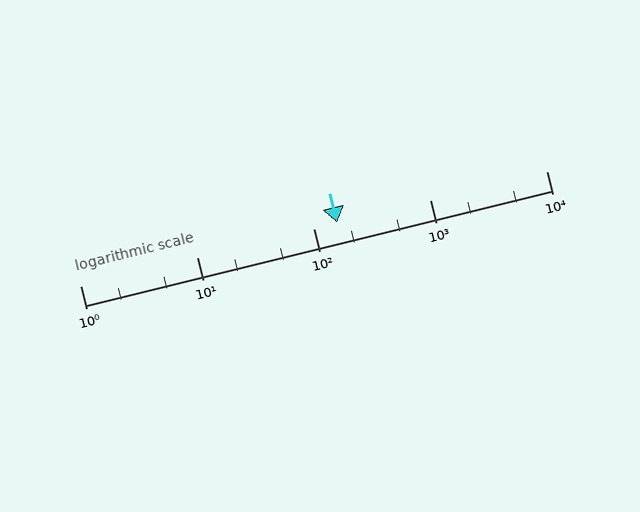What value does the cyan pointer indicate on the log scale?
The pointer indicates approximately 160.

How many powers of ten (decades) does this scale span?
The scale spans 4 decades, from 1 to 10000.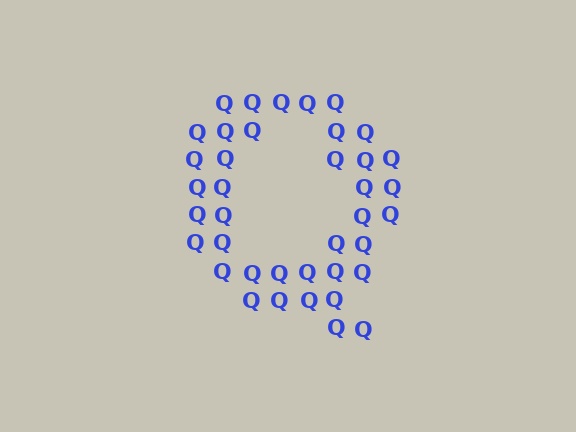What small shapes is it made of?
It is made of small letter Q's.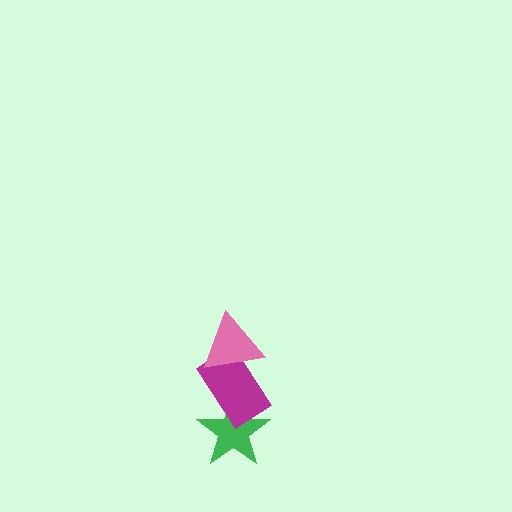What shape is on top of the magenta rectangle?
The pink triangle is on top of the magenta rectangle.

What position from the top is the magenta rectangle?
The magenta rectangle is 2nd from the top.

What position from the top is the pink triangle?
The pink triangle is 1st from the top.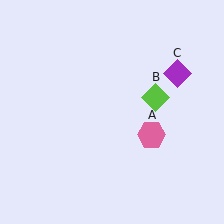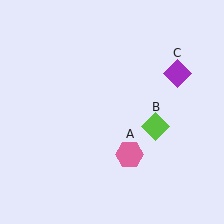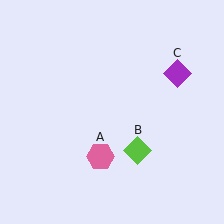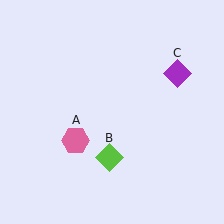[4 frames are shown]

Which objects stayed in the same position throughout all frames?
Purple diamond (object C) remained stationary.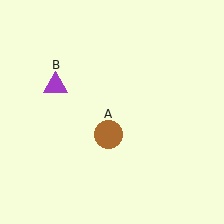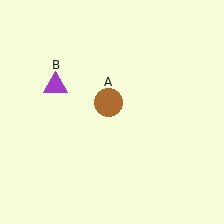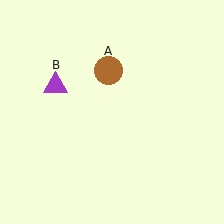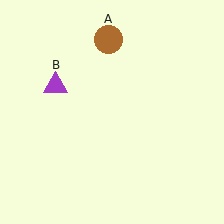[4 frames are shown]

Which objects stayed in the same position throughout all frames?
Purple triangle (object B) remained stationary.